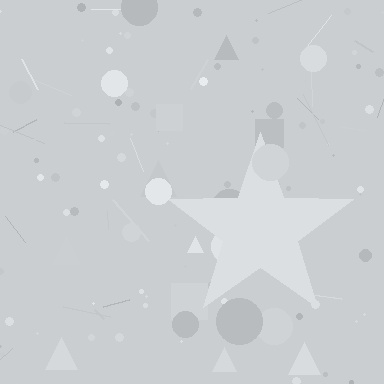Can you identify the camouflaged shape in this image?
The camouflaged shape is a star.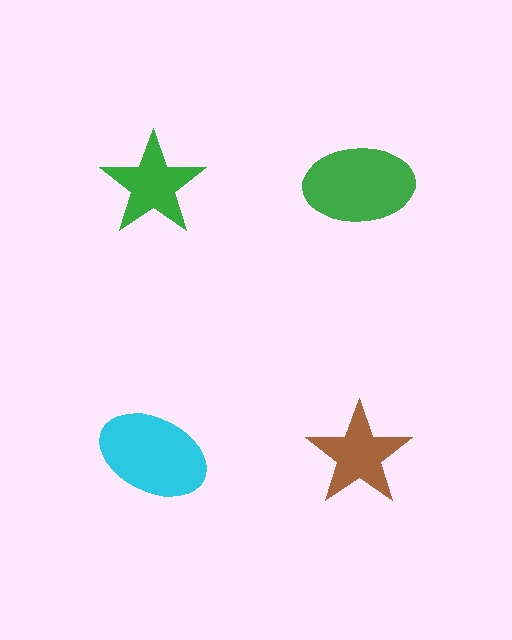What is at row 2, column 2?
A brown star.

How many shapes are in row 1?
2 shapes.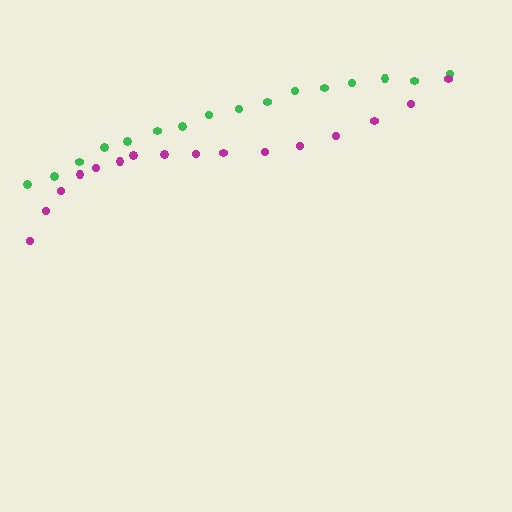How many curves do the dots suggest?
There are 2 distinct paths.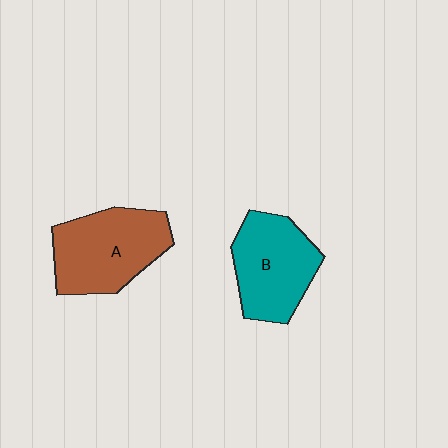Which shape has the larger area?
Shape A (brown).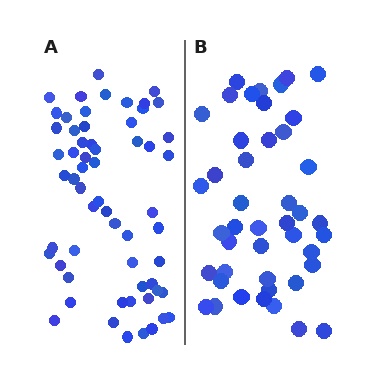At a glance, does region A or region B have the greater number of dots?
Region A (the left region) has more dots.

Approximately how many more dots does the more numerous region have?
Region A has approximately 15 more dots than region B.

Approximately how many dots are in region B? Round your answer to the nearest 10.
About 40 dots. (The exact count is 44, which rounds to 40.)